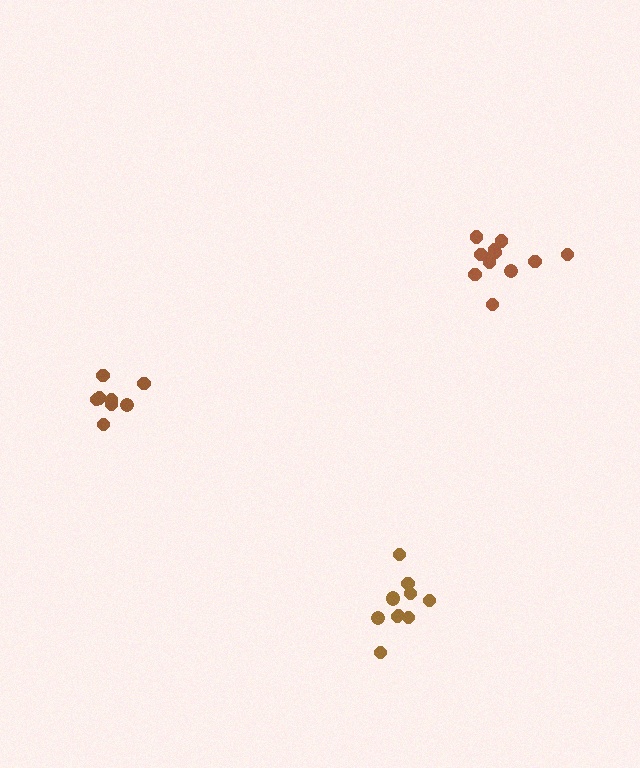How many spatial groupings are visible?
There are 3 spatial groupings.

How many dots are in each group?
Group 1: 8 dots, Group 2: 11 dots, Group 3: 11 dots (30 total).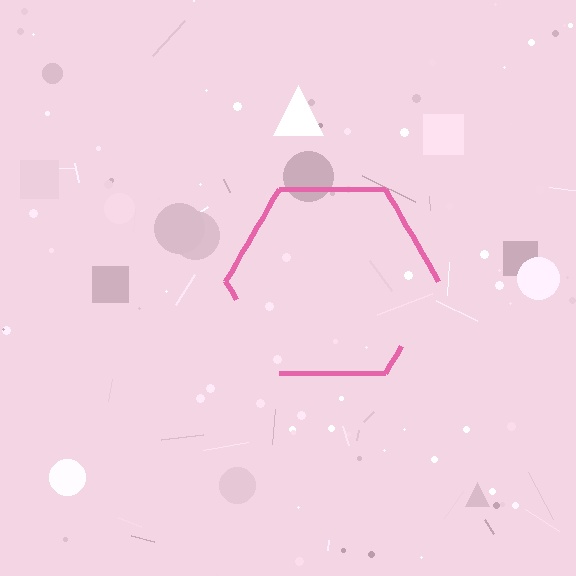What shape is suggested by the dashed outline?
The dashed outline suggests a hexagon.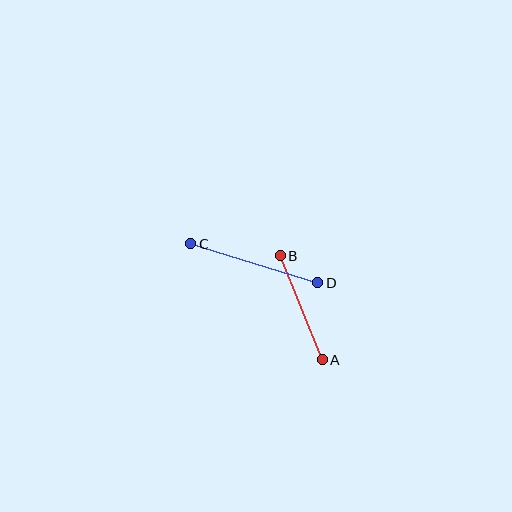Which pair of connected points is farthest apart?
Points C and D are farthest apart.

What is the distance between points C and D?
The distance is approximately 133 pixels.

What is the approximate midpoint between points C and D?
The midpoint is at approximately (254, 263) pixels.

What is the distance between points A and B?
The distance is approximately 112 pixels.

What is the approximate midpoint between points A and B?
The midpoint is at approximately (301, 308) pixels.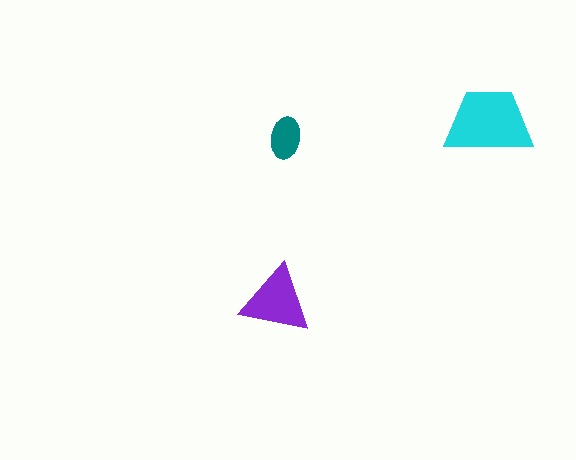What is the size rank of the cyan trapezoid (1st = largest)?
1st.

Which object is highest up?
The cyan trapezoid is topmost.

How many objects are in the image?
There are 3 objects in the image.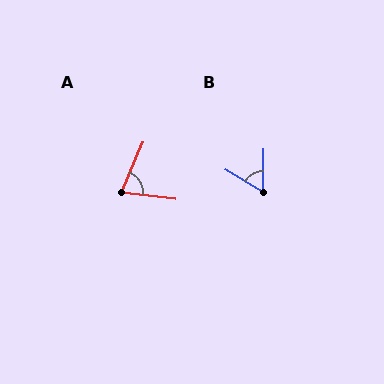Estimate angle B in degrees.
Approximately 60 degrees.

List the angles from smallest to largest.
B (60°), A (74°).